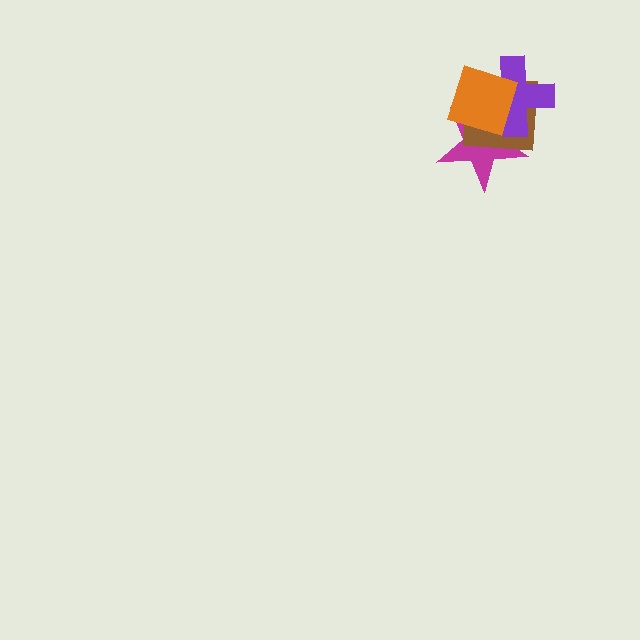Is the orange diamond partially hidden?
No, no other shape covers it.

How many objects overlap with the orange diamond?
3 objects overlap with the orange diamond.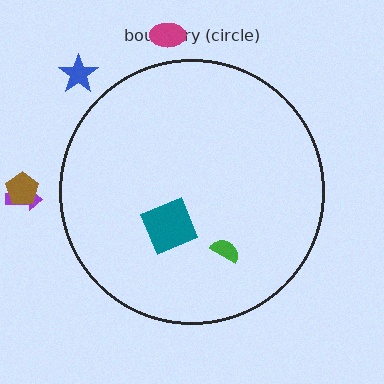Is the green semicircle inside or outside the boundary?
Inside.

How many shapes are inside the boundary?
2 inside, 4 outside.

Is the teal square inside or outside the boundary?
Inside.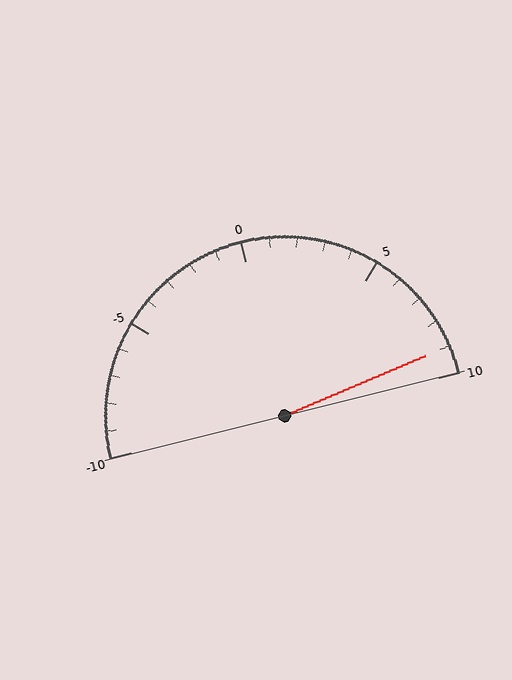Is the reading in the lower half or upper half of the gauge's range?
The reading is in the upper half of the range (-10 to 10).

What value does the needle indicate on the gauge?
The needle indicates approximately 9.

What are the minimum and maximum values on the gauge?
The gauge ranges from -10 to 10.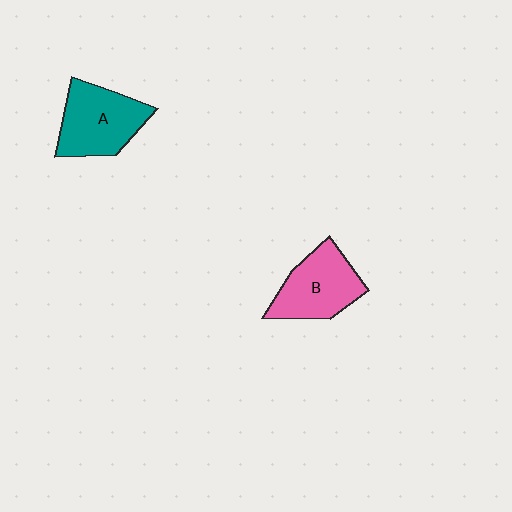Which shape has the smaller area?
Shape B (pink).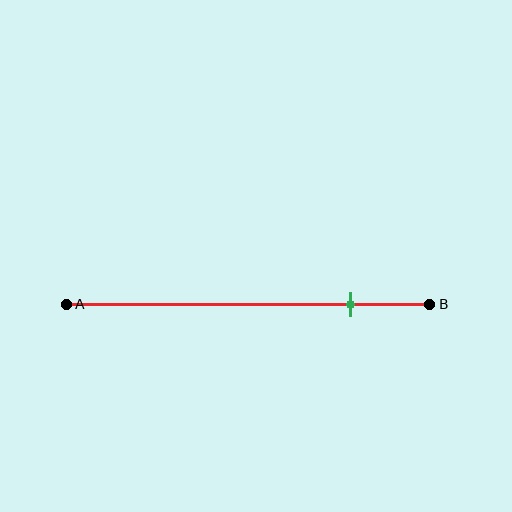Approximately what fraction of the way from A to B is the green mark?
The green mark is approximately 80% of the way from A to B.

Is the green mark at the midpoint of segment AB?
No, the mark is at about 80% from A, not at the 50% midpoint.